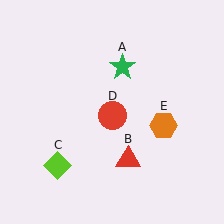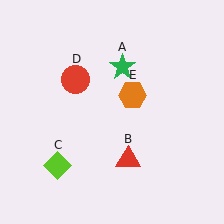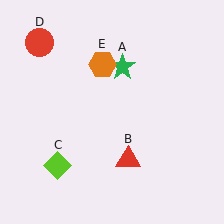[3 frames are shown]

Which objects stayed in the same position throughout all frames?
Green star (object A) and red triangle (object B) and lime diamond (object C) remained stationary.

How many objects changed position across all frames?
2 objects changed position: red circle (object D), orange hexagon (object E).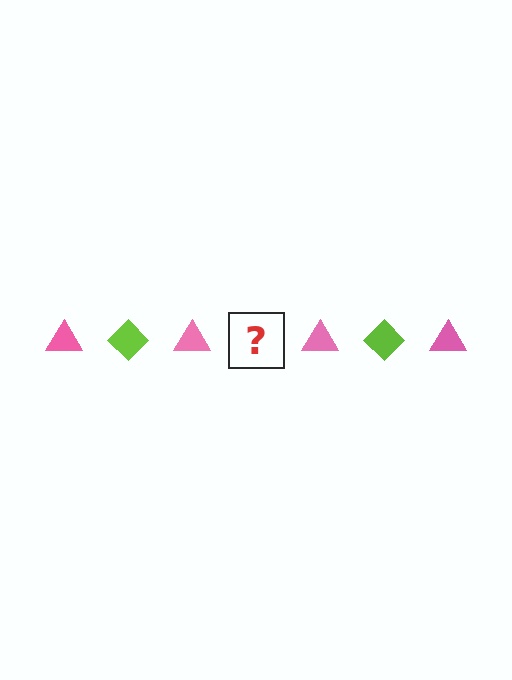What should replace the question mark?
The question mark should be replaced with a lime diamond.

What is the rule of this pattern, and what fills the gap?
The rule is that the pattern alternates between pink triangle and lime diamond. The gap should be filled with a lime diamond.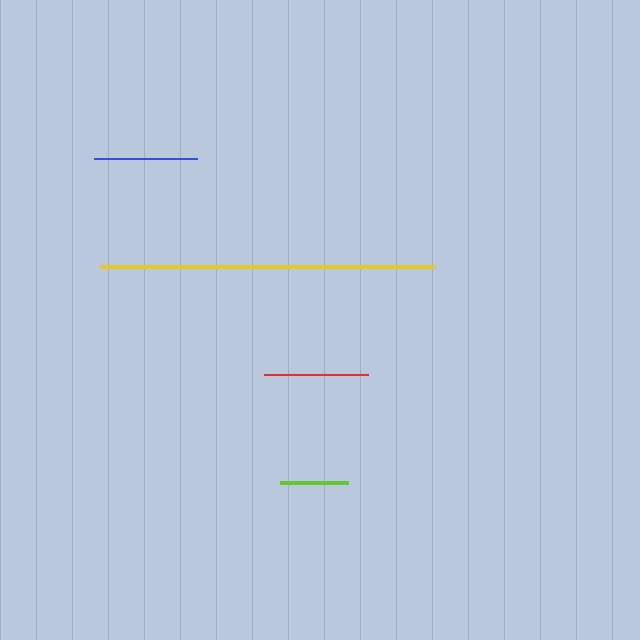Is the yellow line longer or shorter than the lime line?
The yellow line is longer than the lime line.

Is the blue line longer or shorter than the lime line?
The blue line is longer than the lime line.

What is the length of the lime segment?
The lime segment is approximately 67 pixels long.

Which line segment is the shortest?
The lime line is the shortest at approximately 67 pixels.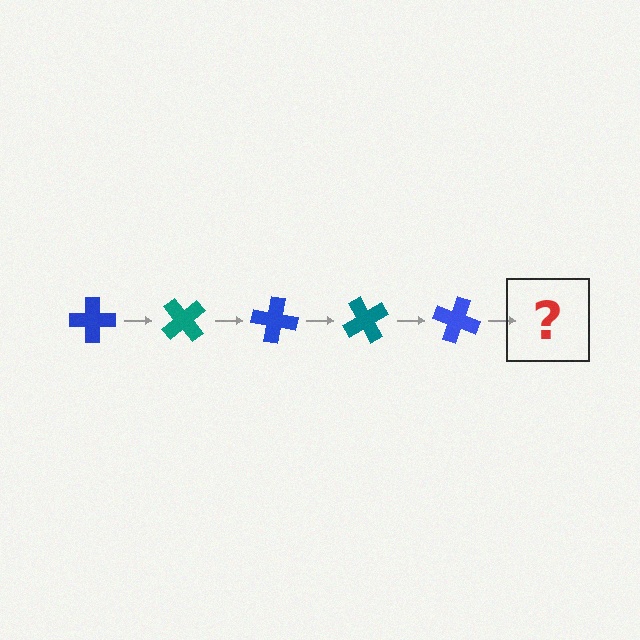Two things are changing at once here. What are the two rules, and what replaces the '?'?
The two rules are that it rotates 50 degrees each step and the color cycles through blue and teal. The '?' should be a teal cross, rotated 250 degrees from the start.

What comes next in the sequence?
The next element should be a teal cross, rotated 250 degrees from the start.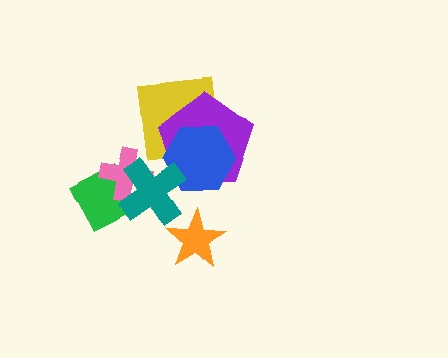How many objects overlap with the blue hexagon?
3 objects overlap with the blue hexagon.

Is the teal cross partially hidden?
No, no other shape covers it.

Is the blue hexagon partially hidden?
Yes, it is partially covered by another shape.